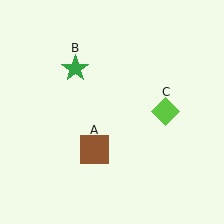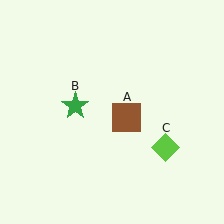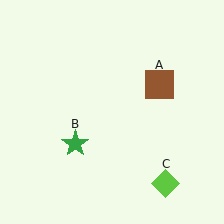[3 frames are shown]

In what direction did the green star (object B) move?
The green star (object B) moved down.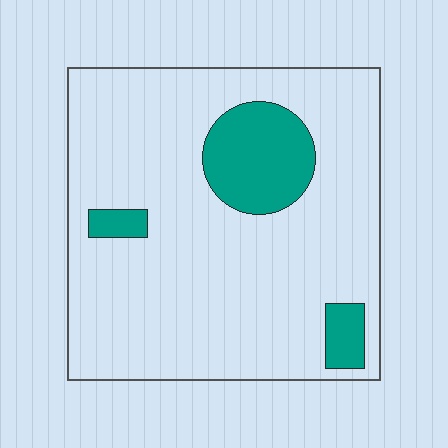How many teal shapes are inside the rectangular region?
3.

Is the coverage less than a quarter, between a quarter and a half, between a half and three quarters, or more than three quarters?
Less than a quarter.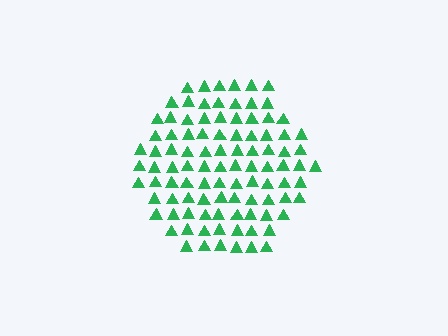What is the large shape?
The large shape is a hexagon.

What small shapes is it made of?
It is made of small triangles.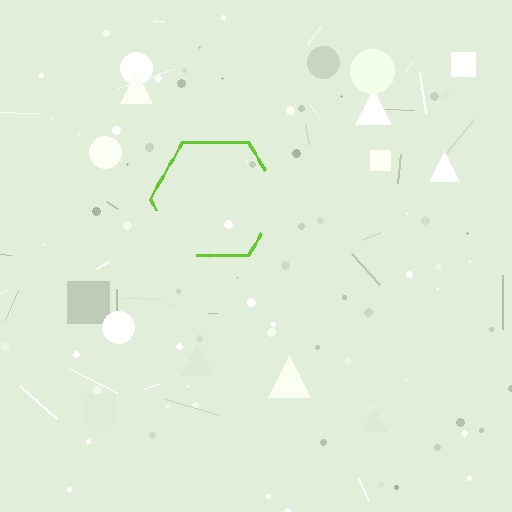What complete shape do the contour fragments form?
The contour fragments form a hexagon.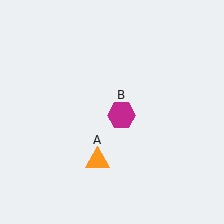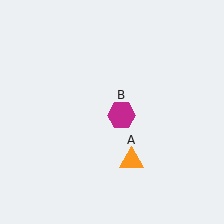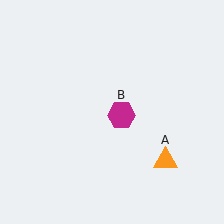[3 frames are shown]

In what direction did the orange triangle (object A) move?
The orange triangle (object A) moved right.